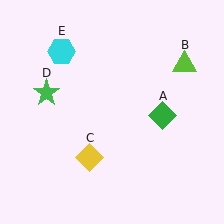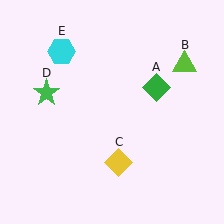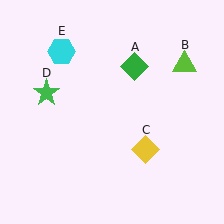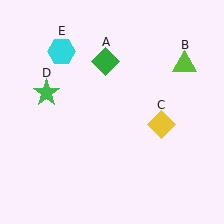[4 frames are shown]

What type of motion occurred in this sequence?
The green diamond (object A), yellow diamond (object C) rotated counterclockwise around the center of the scene.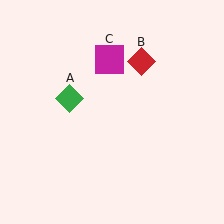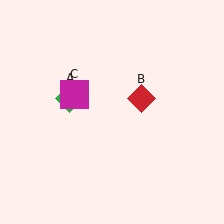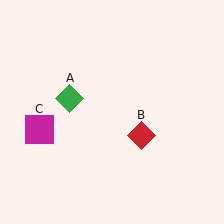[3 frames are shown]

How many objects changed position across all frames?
2 objects changed position: red diamond (object B), magenta square (object C).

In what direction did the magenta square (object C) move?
The magenta square (object C) moved down and to the left.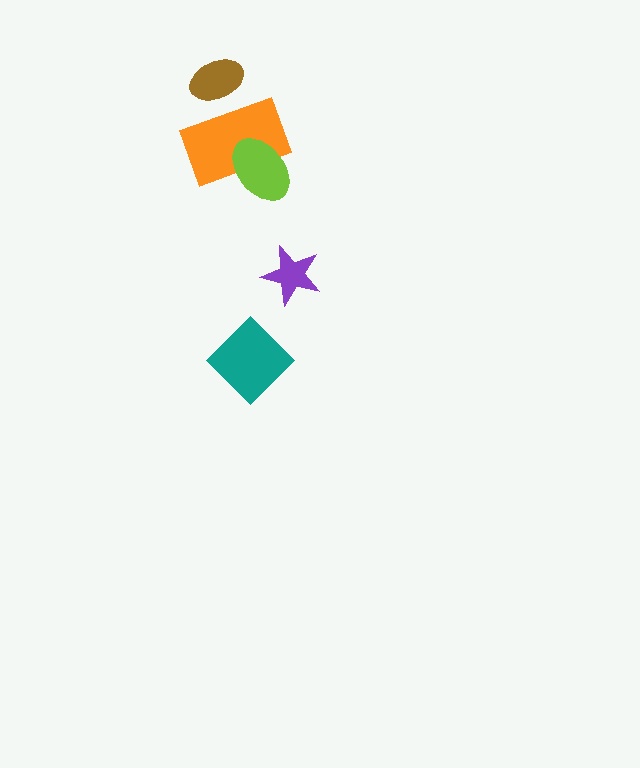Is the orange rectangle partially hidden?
Yes, it is partially covered by another shape.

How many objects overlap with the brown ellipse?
1 object overlaps with the brown ellipse.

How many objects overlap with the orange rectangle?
2 objects overlap with the orange rectangle.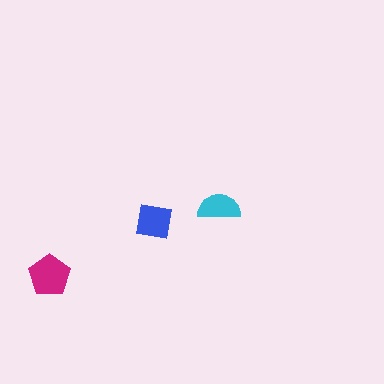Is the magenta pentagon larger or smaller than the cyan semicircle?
Larger.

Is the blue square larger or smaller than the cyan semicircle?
Larger.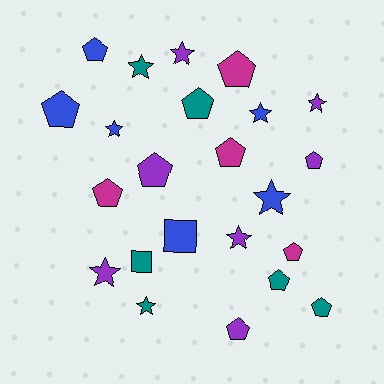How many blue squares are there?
There is 1 blue square.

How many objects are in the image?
There are 23 objects.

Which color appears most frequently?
Purple, with 7 objects.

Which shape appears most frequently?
Pentagon, with 12 objects.